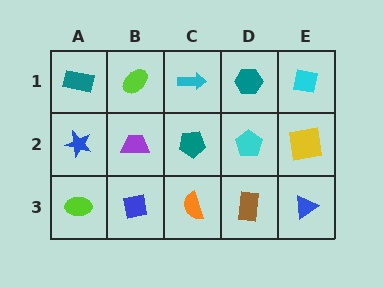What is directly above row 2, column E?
A cyan square.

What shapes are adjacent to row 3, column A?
A blue star (row 2, column A), a blue square (row 3, column B).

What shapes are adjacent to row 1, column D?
A cyan pentagon (row 2, column D), a cyan arrow (row 1, column C), a cyan square (row 1, column E).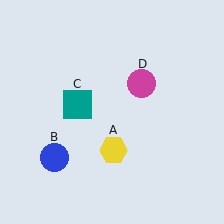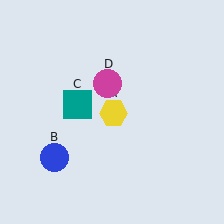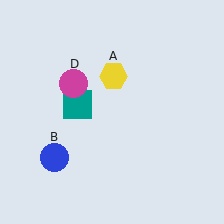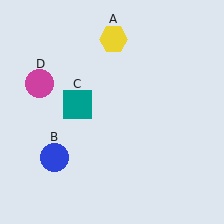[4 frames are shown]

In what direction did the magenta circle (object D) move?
The magenta circle (object D) moved left.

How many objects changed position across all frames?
2 objects changed position: yellow hexagon (object A), magenta circle (object D).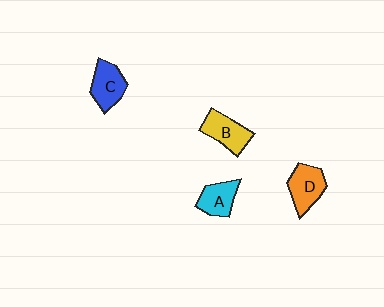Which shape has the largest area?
Shape D (orange).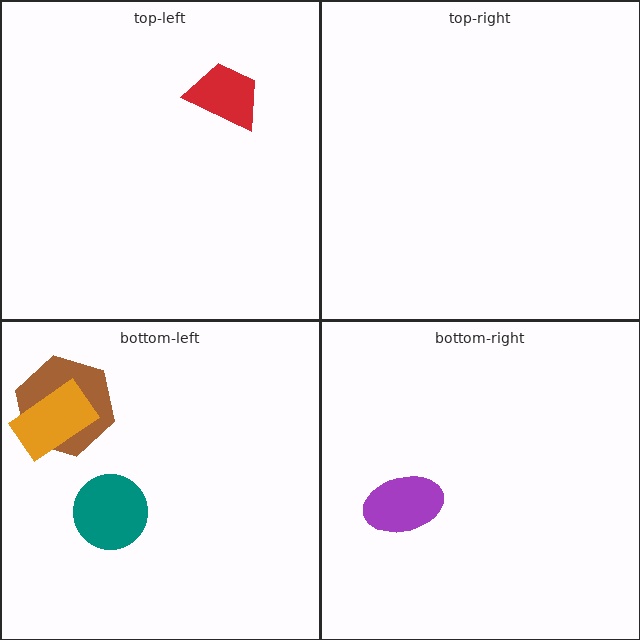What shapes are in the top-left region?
The red trapezoid.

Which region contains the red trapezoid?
The top-left region.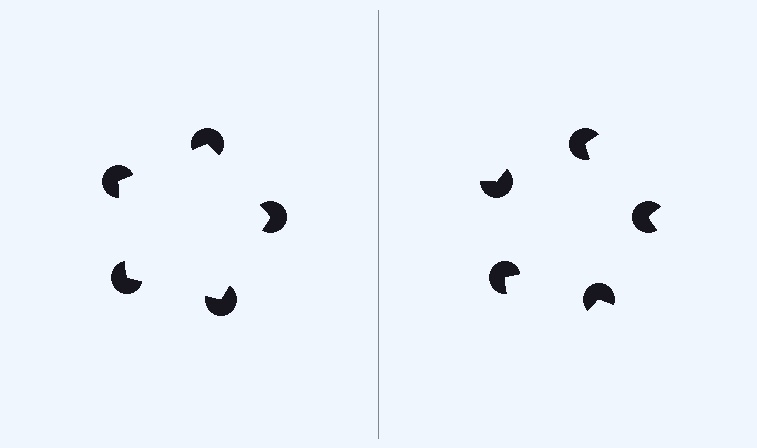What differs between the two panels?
The pac-man discs are positioned identically on both sides; only the wedge orientations differ. On the left they align to a pentagon; on the right they are misaligned.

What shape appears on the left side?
An illusory pentagon.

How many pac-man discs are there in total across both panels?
10 — 5 on each side.